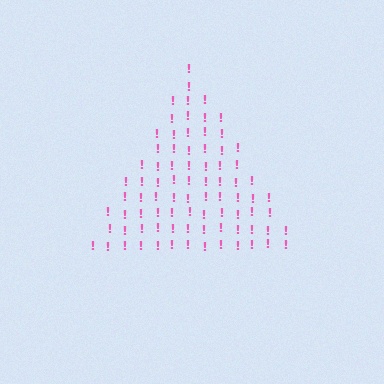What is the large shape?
The large shape is a triangle.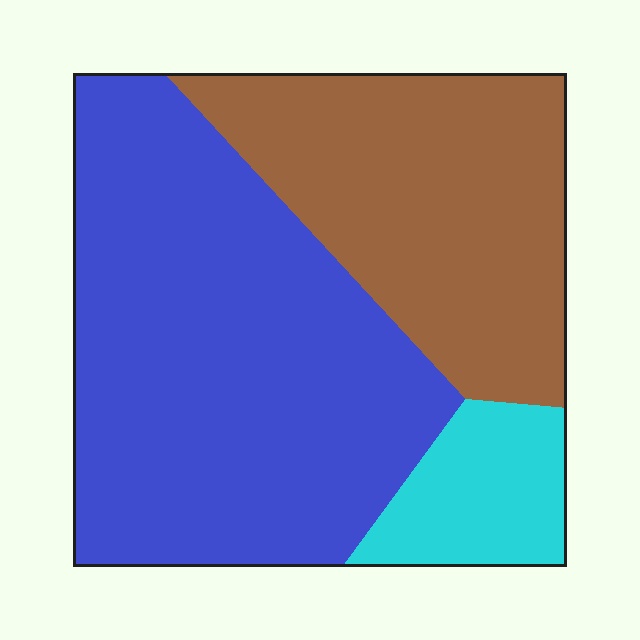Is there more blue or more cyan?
Blue.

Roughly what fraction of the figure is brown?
Brown covers roughly 35% of the figure.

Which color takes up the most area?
Blue, at roughly 55%.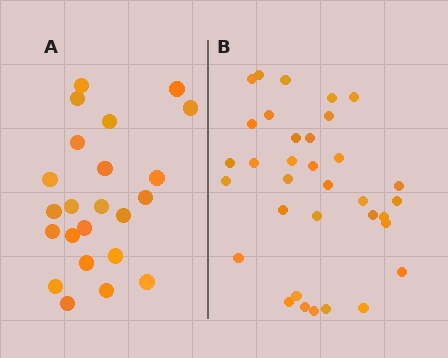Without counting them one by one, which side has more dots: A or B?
Region B (the right region) has more dots.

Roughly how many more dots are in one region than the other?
Region B has roughly 12 or so more dots than region A.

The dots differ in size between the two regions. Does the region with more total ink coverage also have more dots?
No. Region A has more total ink coverage because its dots are larger, but region B actually contains more individual dots. Total area can be misleading — the number of items is what matters here.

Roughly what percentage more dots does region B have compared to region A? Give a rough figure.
About 50% more.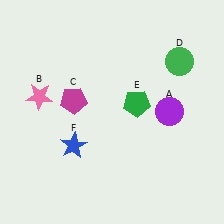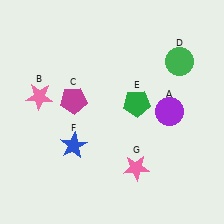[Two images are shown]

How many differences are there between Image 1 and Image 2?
There is 1 difference between the two images.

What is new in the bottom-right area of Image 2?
A pink star (G) was added in the bottom-right area of Image 2.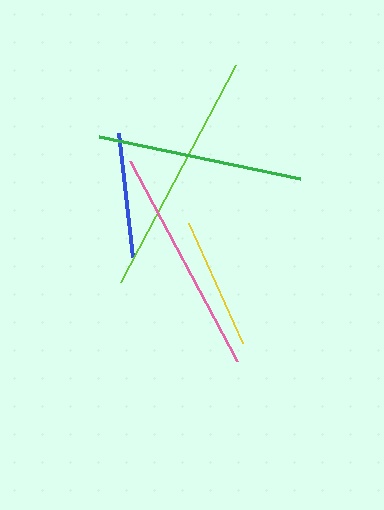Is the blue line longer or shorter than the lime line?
The lime line is longer than the blue line.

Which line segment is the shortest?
The blue line is the shortest at approximately 125 pixels.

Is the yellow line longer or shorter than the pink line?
The pink line is longer than the yellow line.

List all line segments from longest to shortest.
From longest to shortest: lime, pink, green, yellow, blue.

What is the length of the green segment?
The green segment is approximately 206 pixels long.